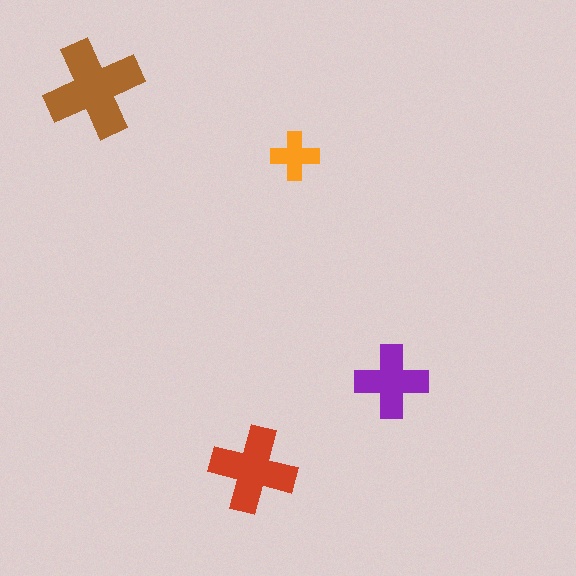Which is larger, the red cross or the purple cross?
The red one.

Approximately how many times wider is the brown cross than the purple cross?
About 1.5 times wider.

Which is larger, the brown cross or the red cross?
The brown one.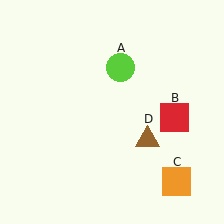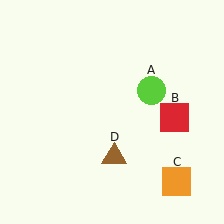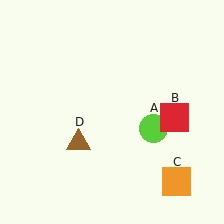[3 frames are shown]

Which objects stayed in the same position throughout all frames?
Red square (object B) and orange square (object C) remained stationary.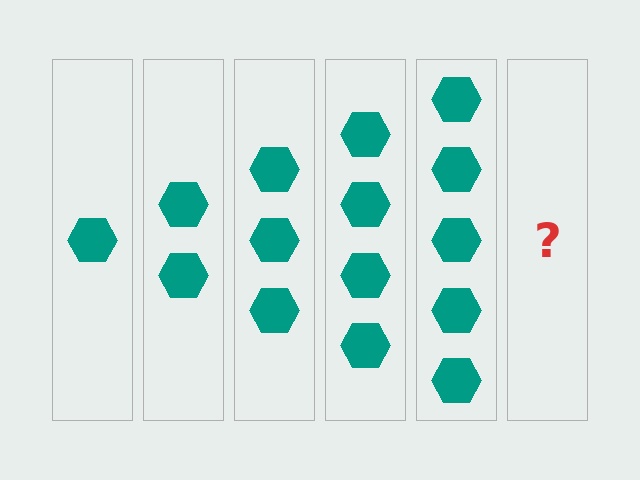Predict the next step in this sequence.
The next step is 6 hexagons.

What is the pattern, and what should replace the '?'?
The pattern is that each step adds one more hexagon. The '?' should be 6 hexagons.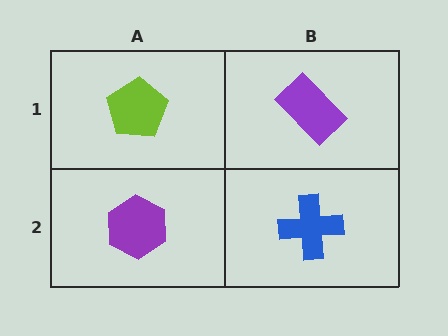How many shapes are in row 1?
2 shapes.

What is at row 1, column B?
A purple rectangle.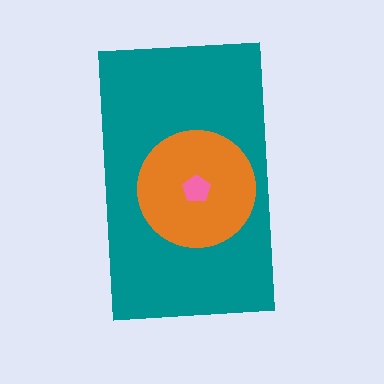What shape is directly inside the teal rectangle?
The orange circle.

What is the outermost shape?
The teal rectangle.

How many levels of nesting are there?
3.